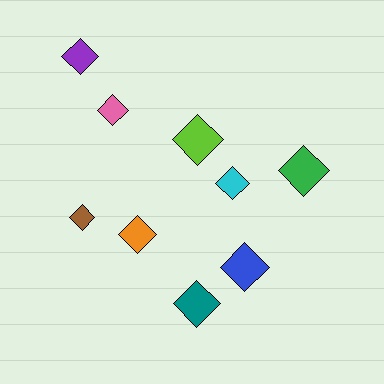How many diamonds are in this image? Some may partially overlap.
There are 9 diamonds.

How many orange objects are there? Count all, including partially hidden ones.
There is 1 orange object.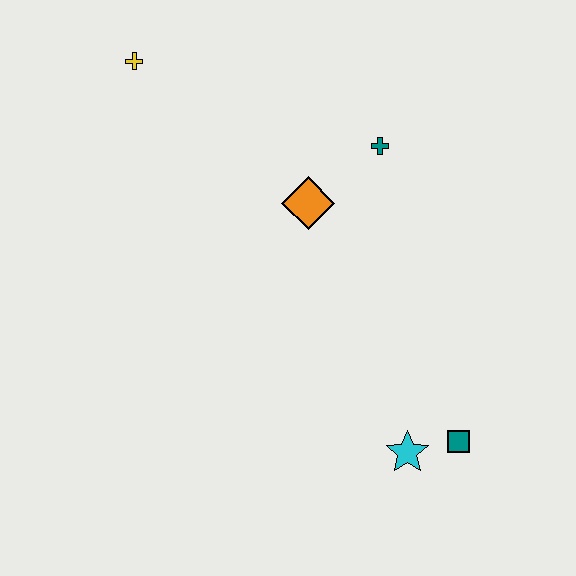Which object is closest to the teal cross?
The orange diamond is closest to the teal cross.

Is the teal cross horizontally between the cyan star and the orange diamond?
Yes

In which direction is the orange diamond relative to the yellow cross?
The orange diamond is to the right of the yellow cross.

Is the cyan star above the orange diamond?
No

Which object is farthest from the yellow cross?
The teal square is farthest from the yellow cross.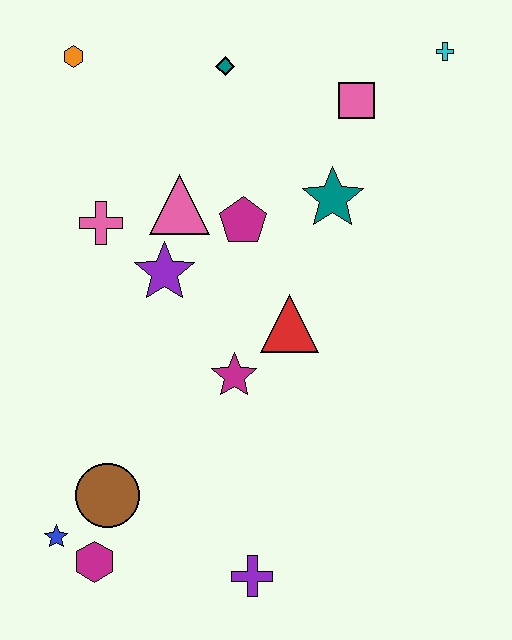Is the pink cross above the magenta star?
Yes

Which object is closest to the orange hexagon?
The teal diamond is closest to the orange hexagon.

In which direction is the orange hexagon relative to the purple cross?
The orange hexagon is above the purple cross.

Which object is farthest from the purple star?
The cyan cross is farthest from the purple star.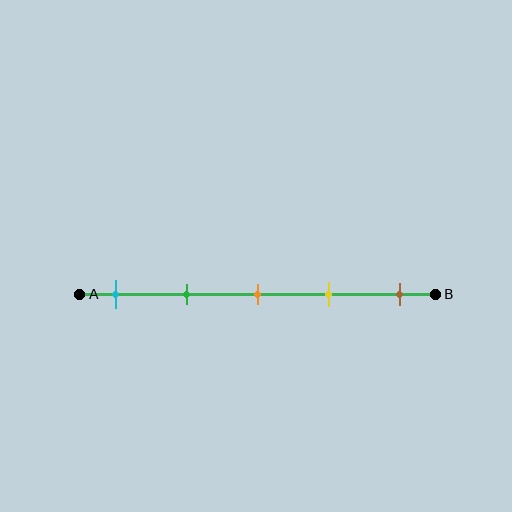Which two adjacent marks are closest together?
The orange and yellow marks are the closest adjacent pair.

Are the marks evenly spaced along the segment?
Yes, the marks are approximately evenly spaced.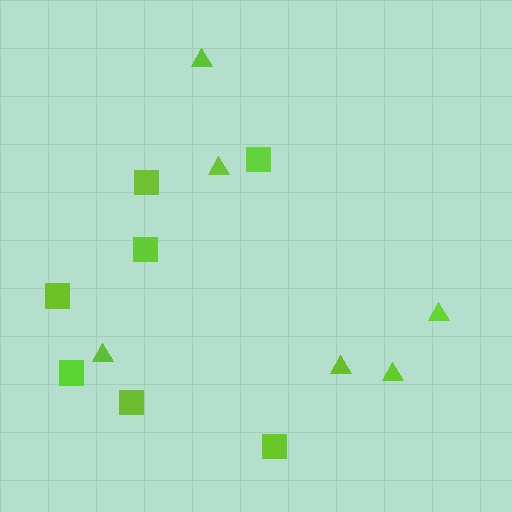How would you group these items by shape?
There are 2 groups: one group of squares (7) and one group of triangles (6).